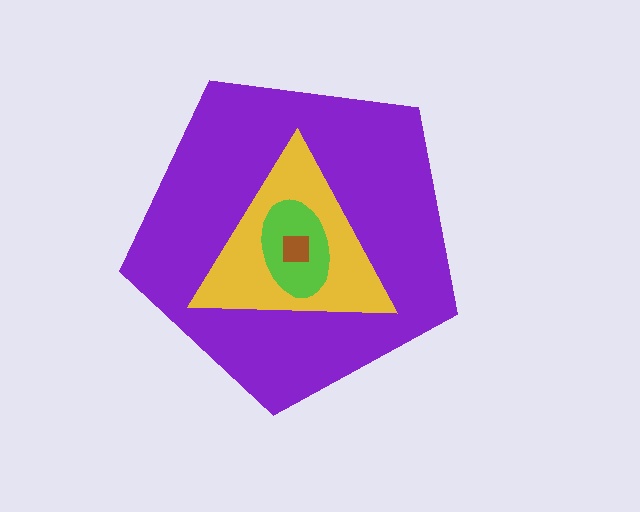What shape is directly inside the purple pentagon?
The yellow triangle.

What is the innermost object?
The brown square.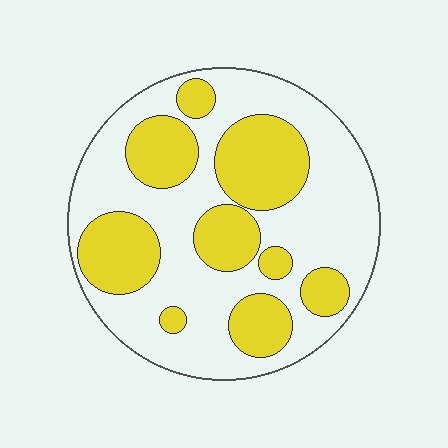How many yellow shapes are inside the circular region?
9.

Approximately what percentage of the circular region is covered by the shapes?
Approximately 35%.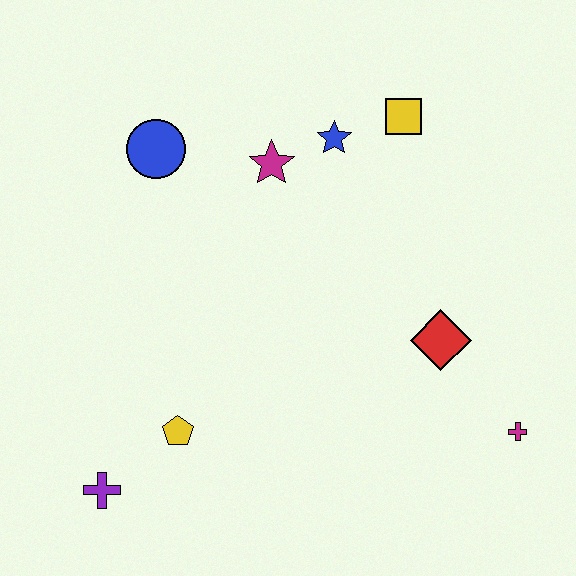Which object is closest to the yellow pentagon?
The purple cross is closest to the yellow pentagon.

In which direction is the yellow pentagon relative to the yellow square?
The yellow pentagon is below the yellow square.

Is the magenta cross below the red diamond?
Yes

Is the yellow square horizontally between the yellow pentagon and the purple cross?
No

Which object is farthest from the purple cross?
The yellow square is farthest from the purple cross.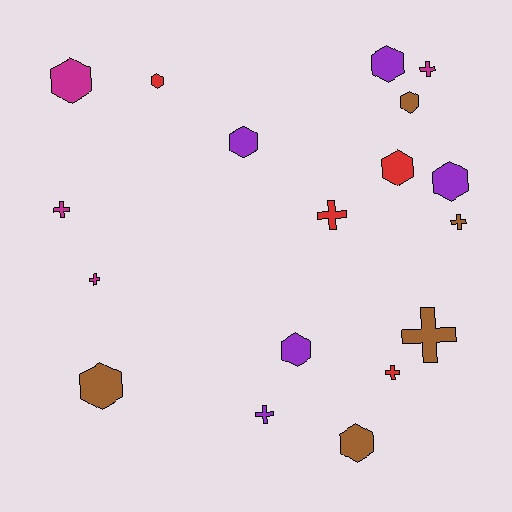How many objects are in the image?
There are 18 objects.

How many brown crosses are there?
There are 2 brown crosses.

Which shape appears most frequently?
Hexagon, with 10 objects.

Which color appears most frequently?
Brown, with 5 objects.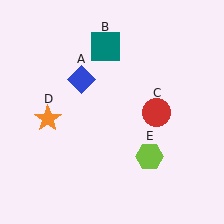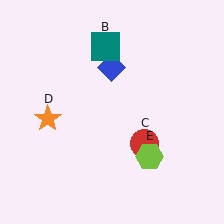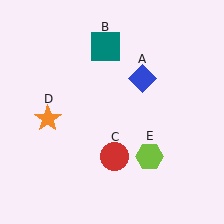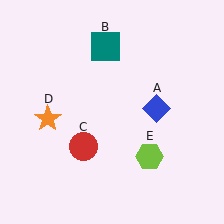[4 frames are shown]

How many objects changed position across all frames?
2 objects changed position: blue diamond (object A), red circle (object C).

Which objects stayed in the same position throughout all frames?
Teal square (object B) and orange star (object D) and lime hexagon (object E) remained stationary.